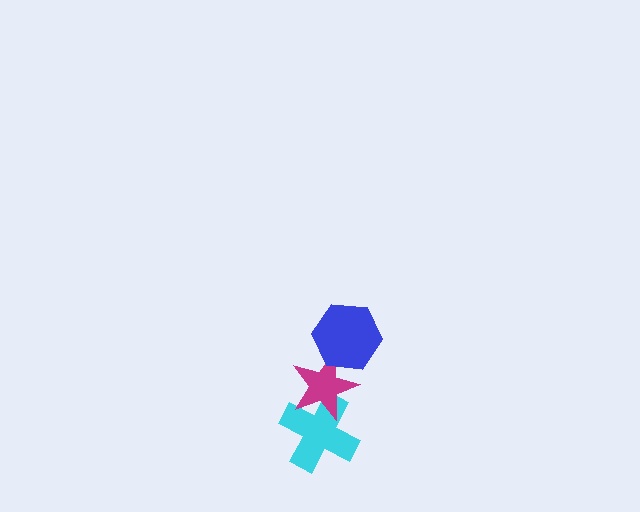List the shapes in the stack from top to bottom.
From top to bottom: the blue hexagon, the magenta star, the cyan cross.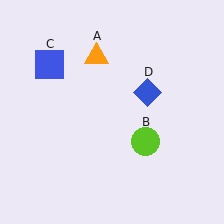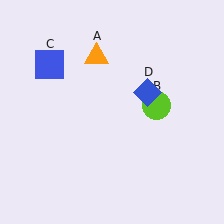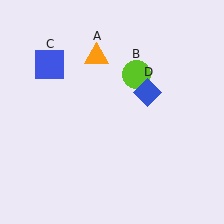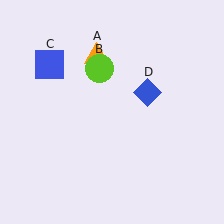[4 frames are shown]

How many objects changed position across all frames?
1 object changed position: lime circle (object B).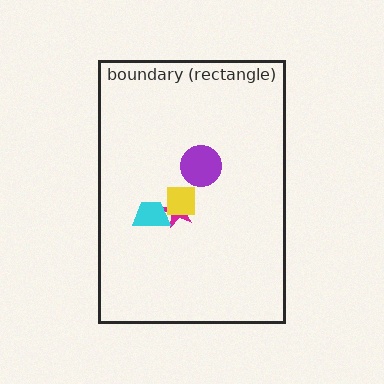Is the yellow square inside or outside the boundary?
Inside.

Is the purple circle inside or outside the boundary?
Inside.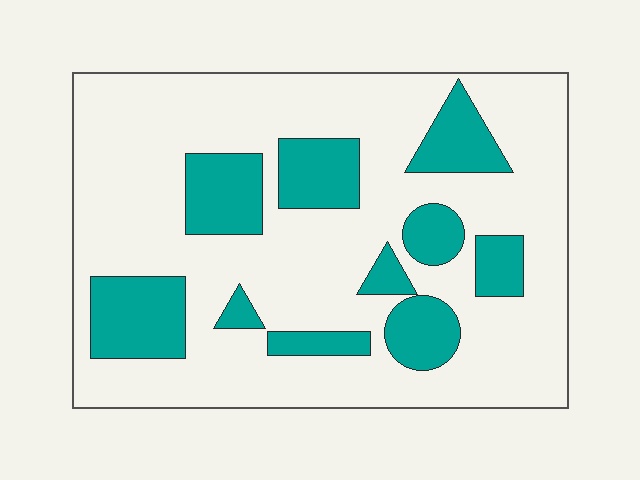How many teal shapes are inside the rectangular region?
10.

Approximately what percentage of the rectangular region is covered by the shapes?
Approximately 25%.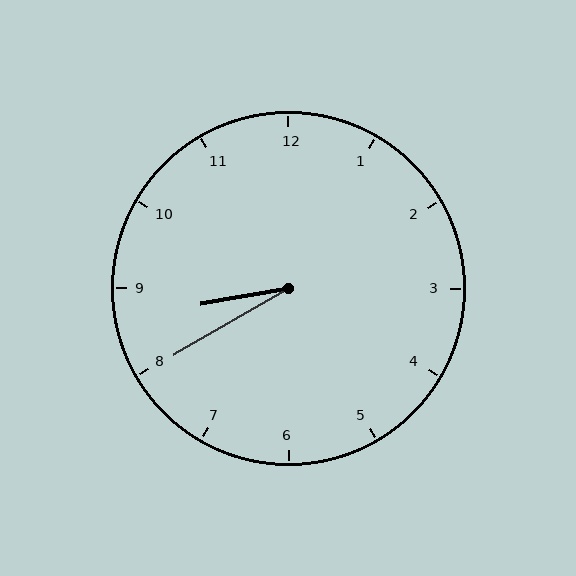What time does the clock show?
8:40.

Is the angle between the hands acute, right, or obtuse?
It is acute.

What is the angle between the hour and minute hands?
Approximately 20 degrees.